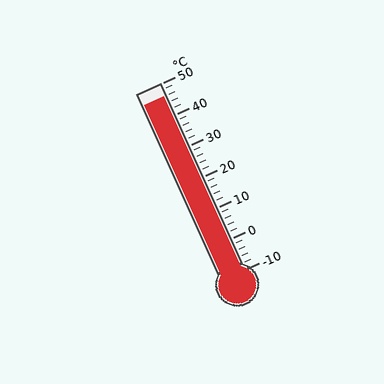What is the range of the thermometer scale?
The thermometer scale ranges from -10°C to 50°C.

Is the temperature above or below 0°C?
The temperature is above 0°C.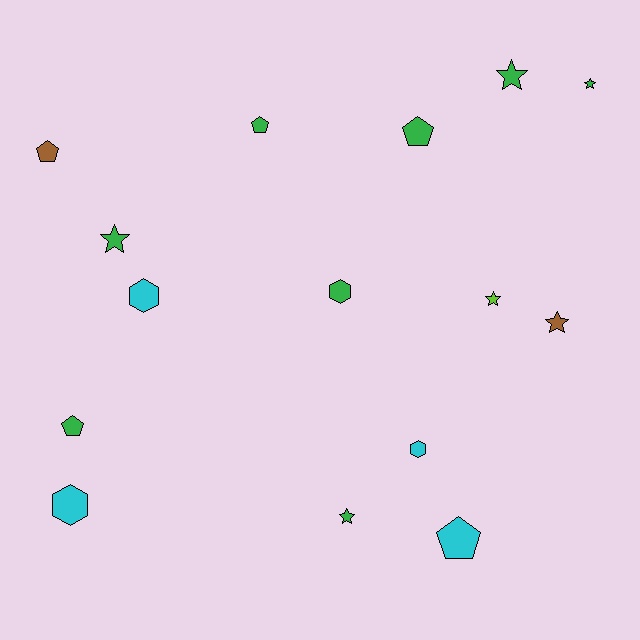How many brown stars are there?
There is 1 brown star.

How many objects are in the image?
There are 15 objects.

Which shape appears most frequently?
Star, with 6 objects.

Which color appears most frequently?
Green, with 8 objects.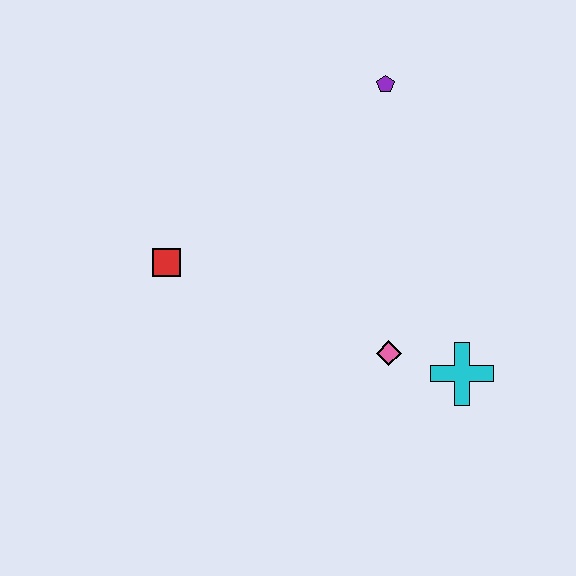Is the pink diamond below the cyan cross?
No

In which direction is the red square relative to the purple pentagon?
The red square is to the left of the purple pentagon.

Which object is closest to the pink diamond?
The cyan cross is closest to the pink diamond.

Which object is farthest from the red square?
The cyan cross is farthest from the red square.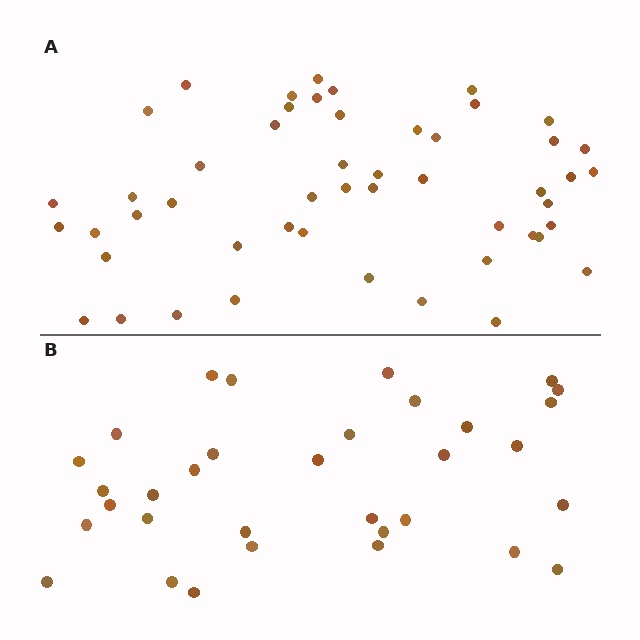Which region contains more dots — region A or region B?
Region A (the top region) has more dots.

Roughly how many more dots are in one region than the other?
Region A has approximately 15 more dots than region B.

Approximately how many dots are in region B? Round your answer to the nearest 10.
About 30 dots. (The exact count is 33, which rounds to 30.)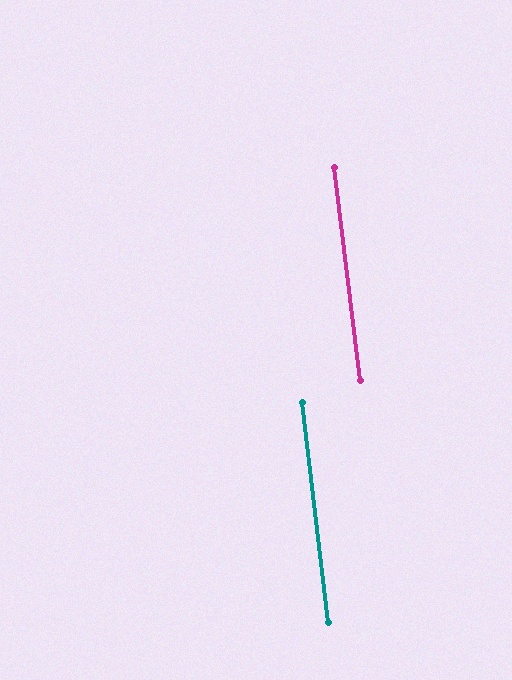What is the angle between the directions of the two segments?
Approximately 0 degrees.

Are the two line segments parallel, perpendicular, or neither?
Parallel — their directions differ by only 0.3°.